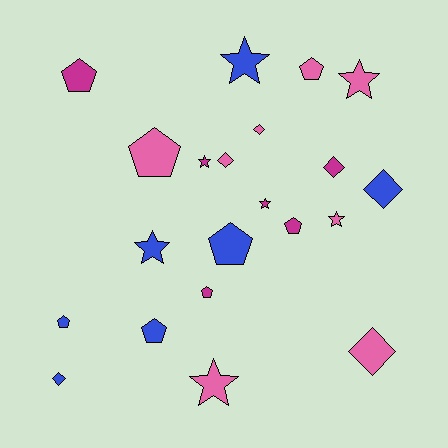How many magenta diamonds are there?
There is 1 magenta diamond.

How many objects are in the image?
There are 21 objects.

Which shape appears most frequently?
Pentagon, with 8 objects.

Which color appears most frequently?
Pink, with 8 objects.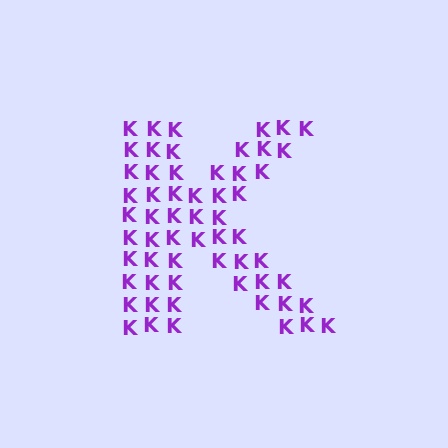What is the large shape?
The large shape is the letter K.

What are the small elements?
The small elements are letter K's.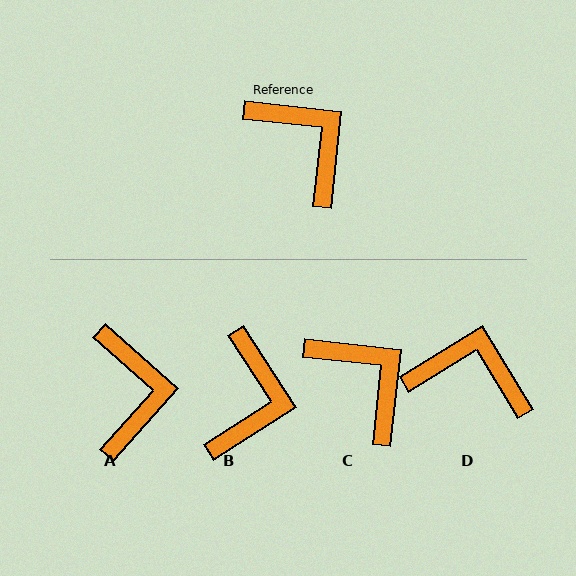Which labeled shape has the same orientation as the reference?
C.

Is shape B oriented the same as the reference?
No, it is off by about 51 degrees.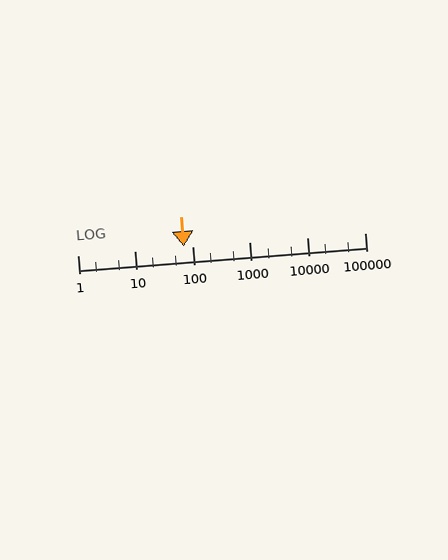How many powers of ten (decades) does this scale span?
The scale spans 5 decades, from 1 to 100000.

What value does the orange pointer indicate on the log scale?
The pointer indicates approximately 72.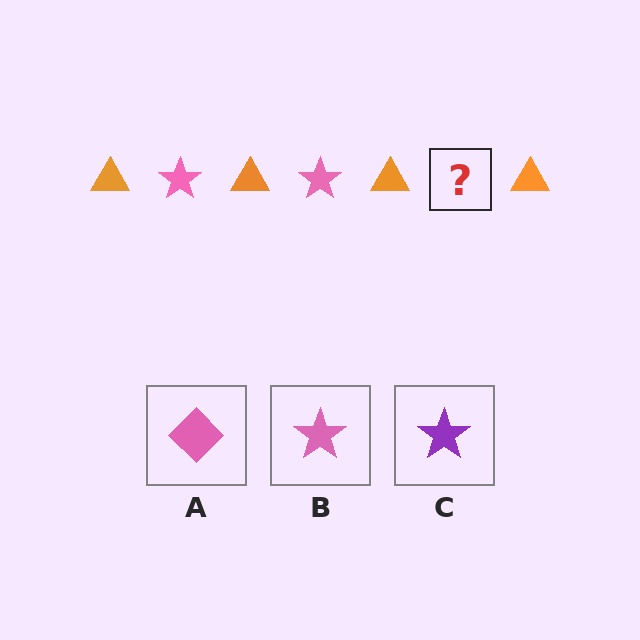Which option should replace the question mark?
Option B.